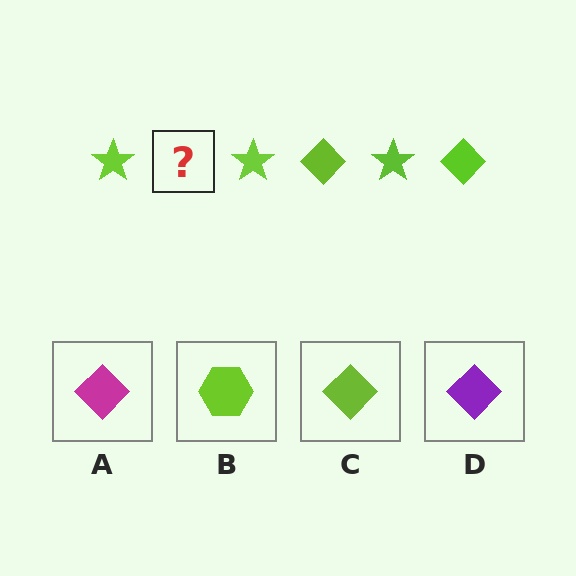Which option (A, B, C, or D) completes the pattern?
C.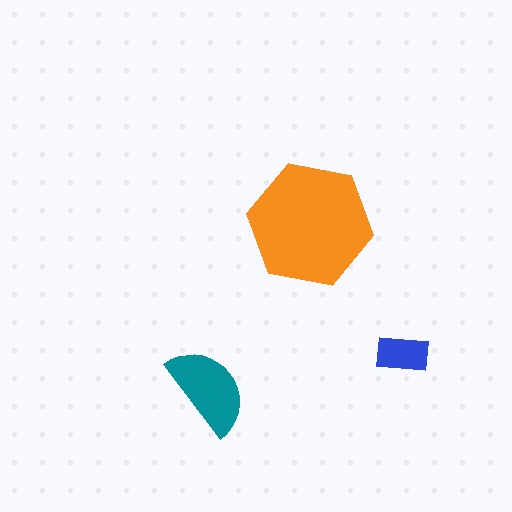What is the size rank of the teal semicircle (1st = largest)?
2nd.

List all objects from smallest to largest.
The blue rectangle, the teal semicircle, the orange hexagon.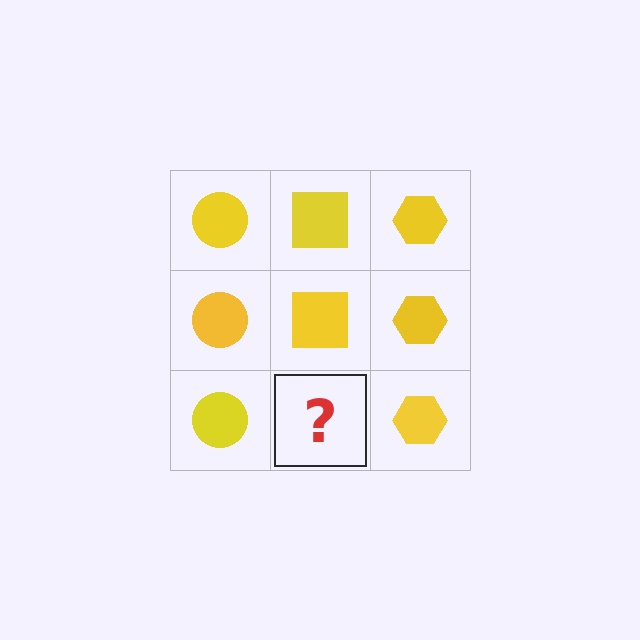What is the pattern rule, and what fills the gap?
The rule is that each column has a consistent shape. The gap should be filled with a yellow square.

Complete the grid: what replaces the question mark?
The question mark should be replaced with a yellow square.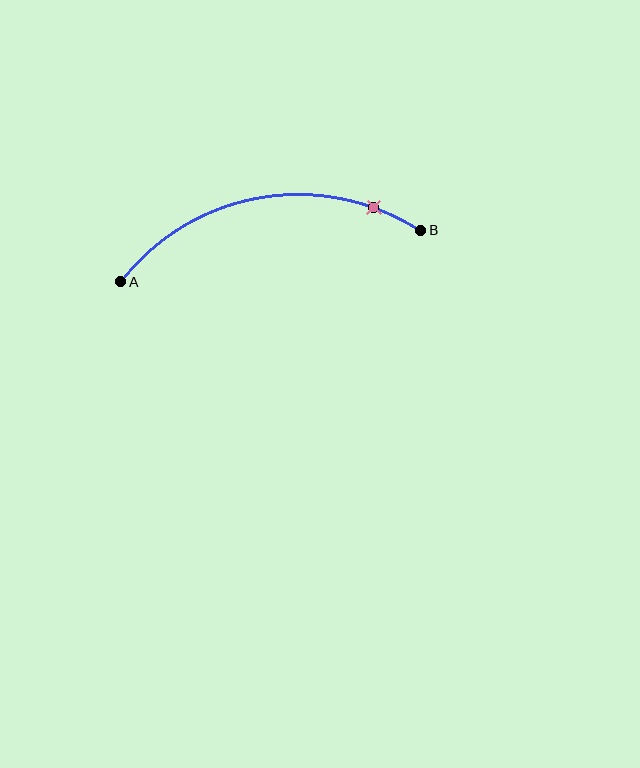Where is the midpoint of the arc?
The arc midpoint is the point on the curve farthest from the straight line joining A and B. It sits above that line.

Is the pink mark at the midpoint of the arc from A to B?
No. The pink mark lies on the arc but is closer to endpoint B. The arc midpoint would be at the point on the curve equidistant along the arc from both A and B.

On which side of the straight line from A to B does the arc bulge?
The arc bulges above the straight line connecting A and B.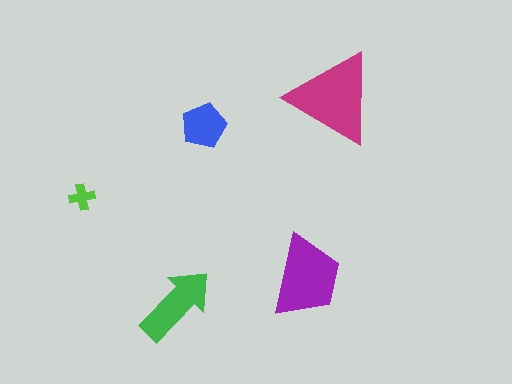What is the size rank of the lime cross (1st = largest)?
5th.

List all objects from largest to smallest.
The magenta triangle, the purple trapezoid, the green arrow, the blue pentagon, the lime cross.